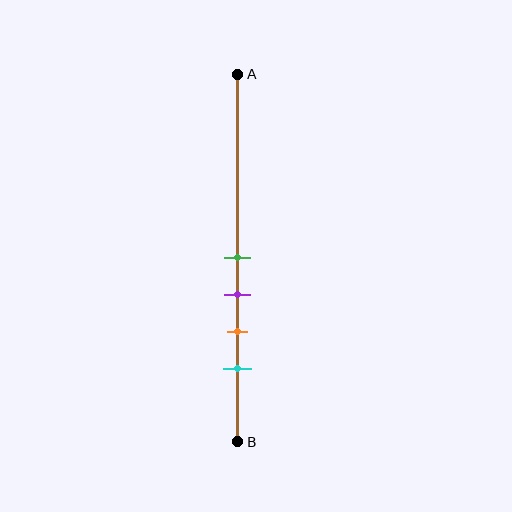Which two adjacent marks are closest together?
The green and purple marks are the closest adjacent pair.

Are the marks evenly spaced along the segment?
Yes, the marks are approximately evenly spaced.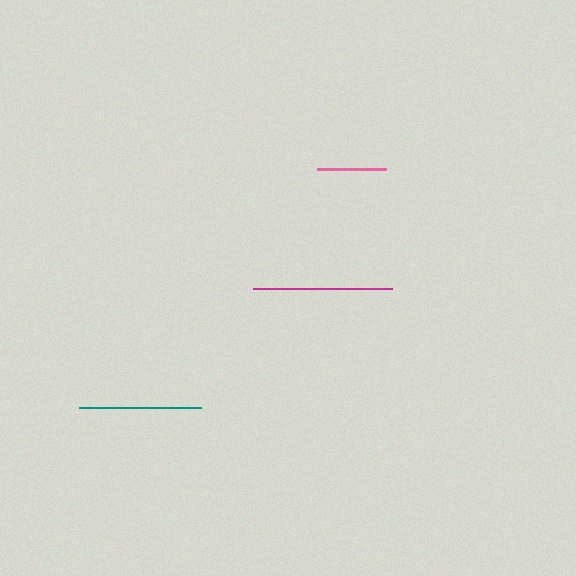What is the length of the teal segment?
The teal segment is approximately 122 pixels long.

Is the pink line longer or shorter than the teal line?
The teal line is longer than the pink line.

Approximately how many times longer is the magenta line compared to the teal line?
The magenta line is approximately 1.1 times the length of the teal line.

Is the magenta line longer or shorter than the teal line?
The magenta line is longer than the teal line.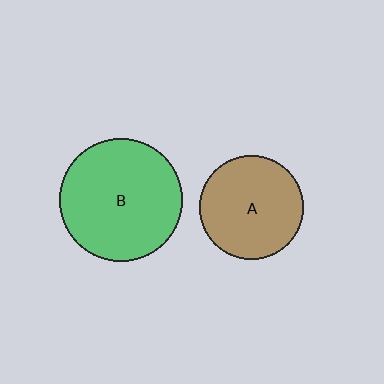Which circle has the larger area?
Circle B (green).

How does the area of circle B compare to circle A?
Approximately 1.4 times.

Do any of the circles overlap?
No, none of the circles overlap.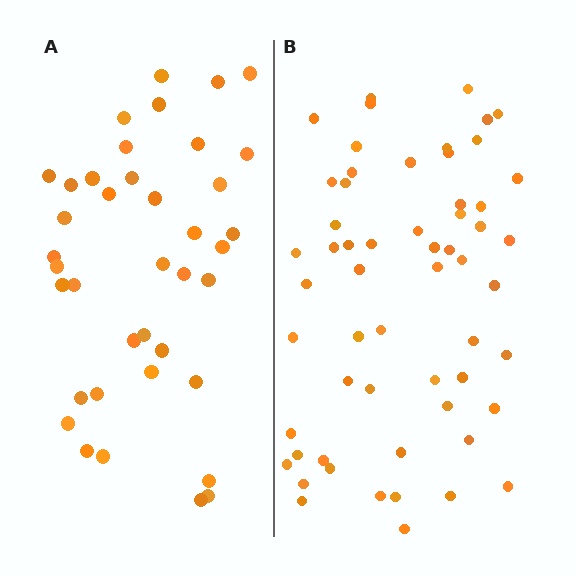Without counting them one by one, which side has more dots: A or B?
Region B (the right region) has more dots.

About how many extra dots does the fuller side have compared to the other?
Region B has approximately 20 more dots than region A.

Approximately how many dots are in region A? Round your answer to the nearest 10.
About 40 dots. (The exact count is 39, which rounds to 40.)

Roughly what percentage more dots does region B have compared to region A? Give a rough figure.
About 50% more.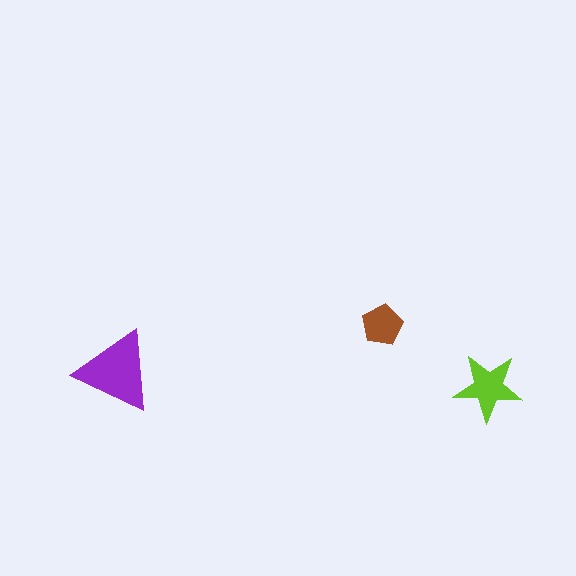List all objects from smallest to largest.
The brown pentagon, the lime star, the purple triangle.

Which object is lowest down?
The lime star is bottommost.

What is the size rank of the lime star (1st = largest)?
2nd.